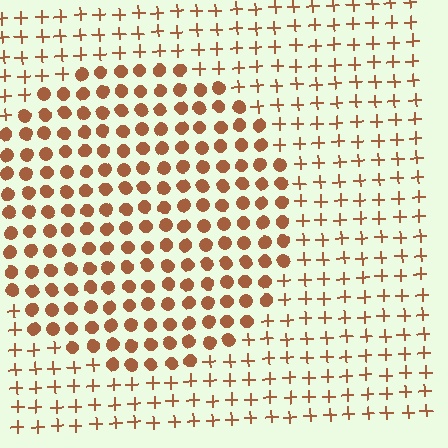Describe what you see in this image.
The image is filled with small brown elements arranged in a uniform grid. A circle-shaped region contains circles, while the surrounding area contains plus signs. The boundary is defined purely by the change in element shape.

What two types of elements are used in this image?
The image uses circles inside the circle region and plus signs outside it.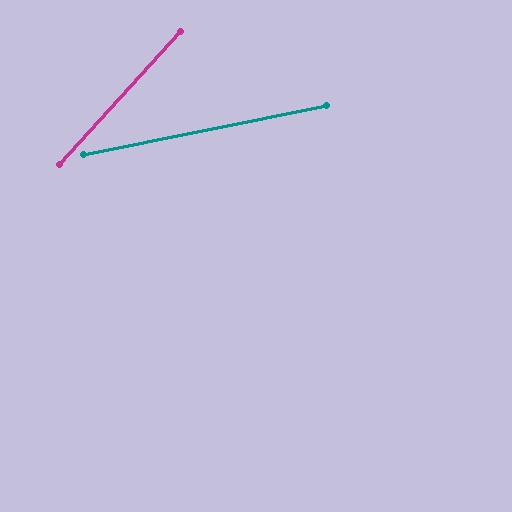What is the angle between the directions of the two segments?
Approximately 36 degrees.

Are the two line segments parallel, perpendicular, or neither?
Neither parallel nor perpendicular — they differ by about 36°.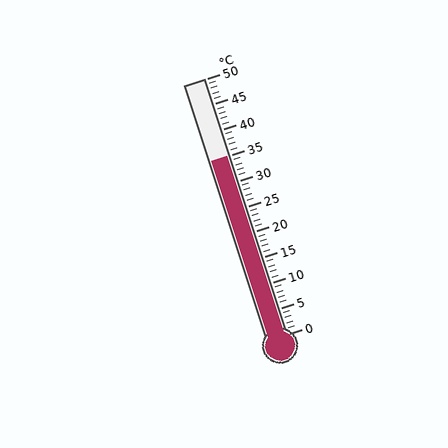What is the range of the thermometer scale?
The thermometer scale ranges from 0°C to 50°C.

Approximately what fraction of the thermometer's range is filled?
The thermometer is filled to approximately 70% of its range.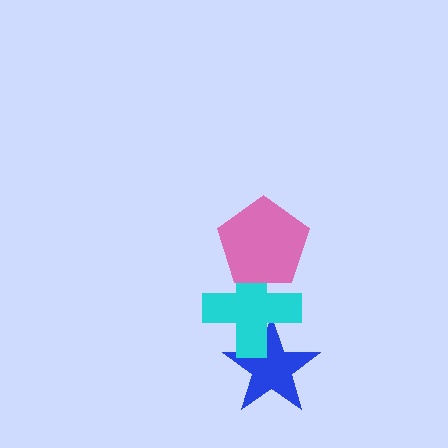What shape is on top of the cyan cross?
The pink pentagon is on top of the cyan cross.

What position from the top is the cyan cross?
The cyan cross is 2nd from the top.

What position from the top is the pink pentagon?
The pink pentagon is 1st from the top.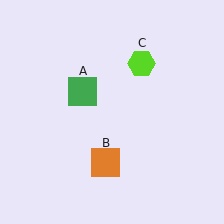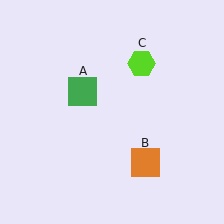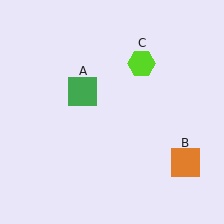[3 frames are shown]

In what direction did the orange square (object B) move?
The orange square (object B) moved right.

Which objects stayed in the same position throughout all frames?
Green square (object A) and lime hexagon (object C) remained stationary.